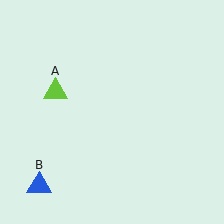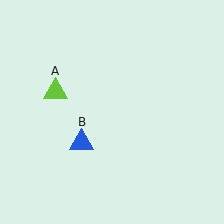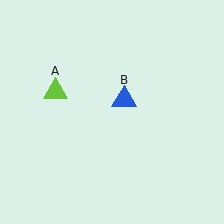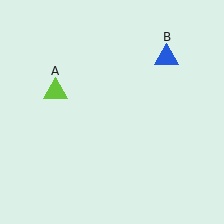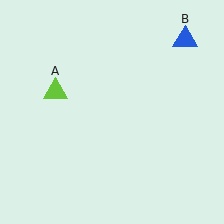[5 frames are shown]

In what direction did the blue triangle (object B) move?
The blue triangle (object B) moved up and to the right.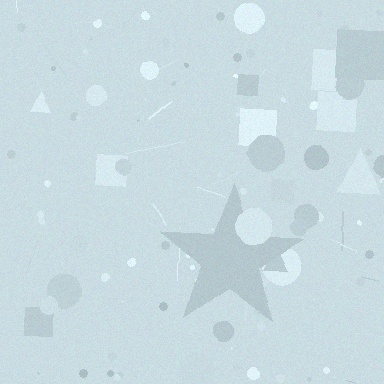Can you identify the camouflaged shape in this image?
The camouflaged shape is a star.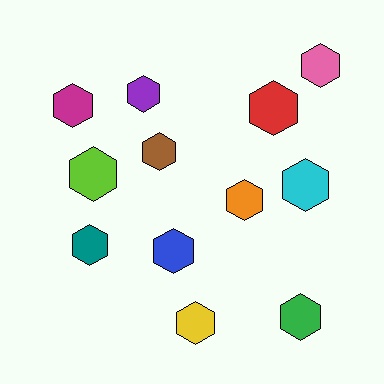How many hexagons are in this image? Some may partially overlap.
There are 12 hexagons.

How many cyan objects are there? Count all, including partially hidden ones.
There is 1 cyan object.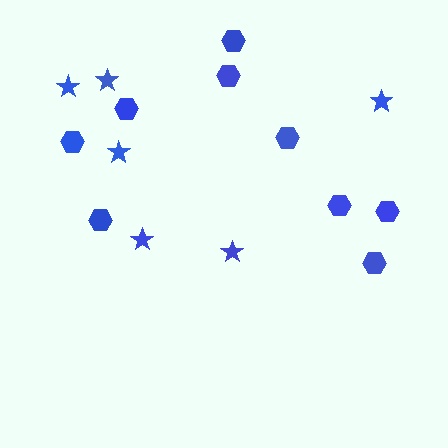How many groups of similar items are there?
There are 2 groups: one group of hexagons (9) and one group of stars (6).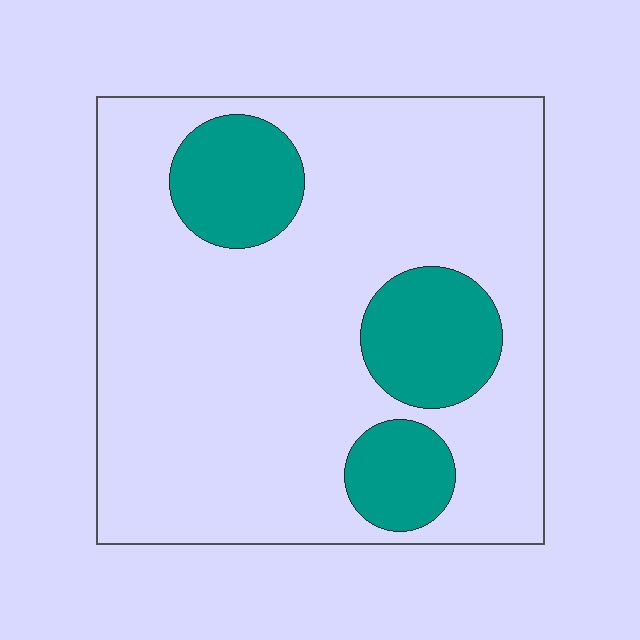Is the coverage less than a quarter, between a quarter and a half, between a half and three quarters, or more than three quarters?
Less than a quarter.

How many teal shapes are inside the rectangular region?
3.